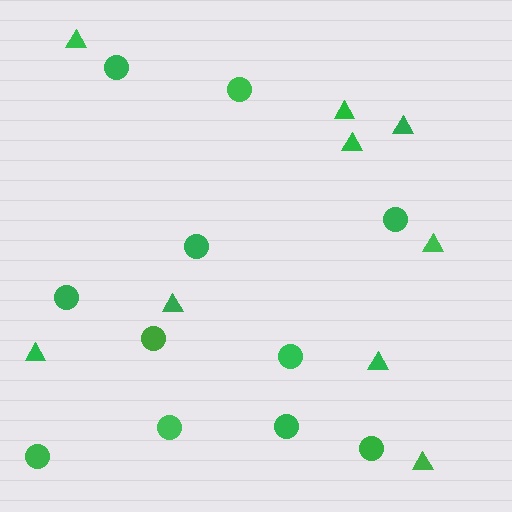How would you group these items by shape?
There are 2 groups: one group of triangles (9) and one group of circles (11).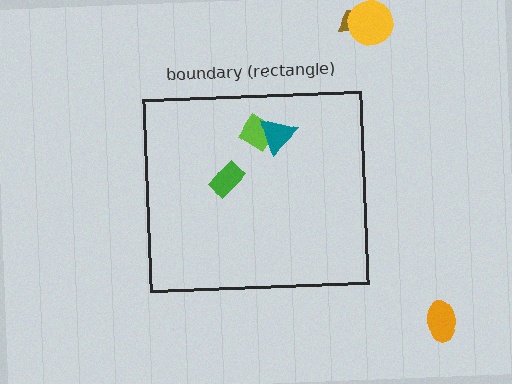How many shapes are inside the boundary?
3 inside, 3 outside.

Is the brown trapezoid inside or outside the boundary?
Outside.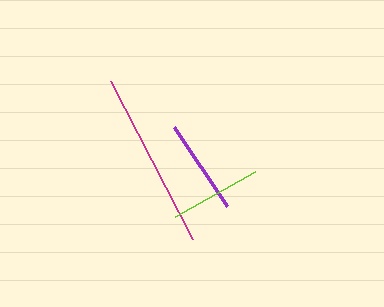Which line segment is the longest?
The magenta line is the longest at approximately 178 pixels.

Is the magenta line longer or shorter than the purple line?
The magenta line is longer than the purple line.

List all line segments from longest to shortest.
From longest to shortest: magenta, purple, lime.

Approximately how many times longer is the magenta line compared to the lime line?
The magenta line is approximately 1.9 times the length of the lime line.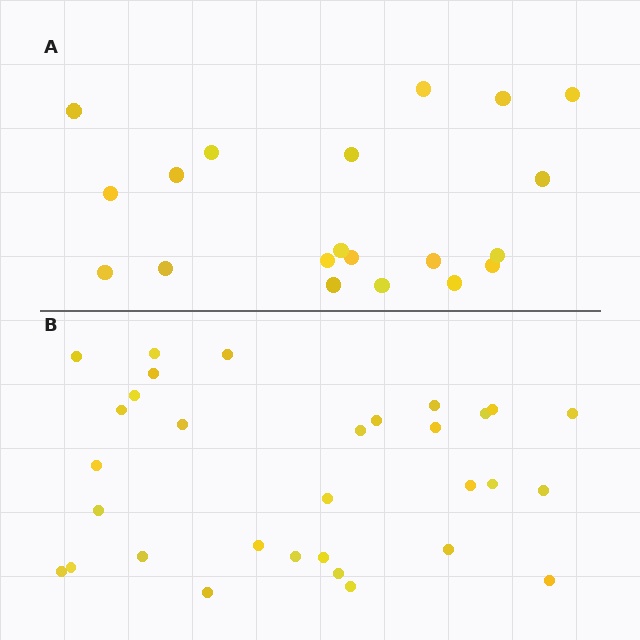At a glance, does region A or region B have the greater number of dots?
Region B (the bottom region) has more dots.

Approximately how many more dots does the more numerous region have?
Region B has roughly 12 or so more dots than region A.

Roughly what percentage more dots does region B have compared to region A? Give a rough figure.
About 55% more.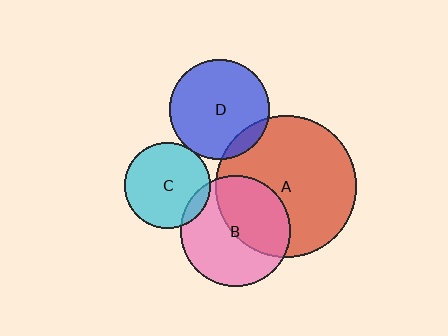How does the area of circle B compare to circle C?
Approximately 1.6 times.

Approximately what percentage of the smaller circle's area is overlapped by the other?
Approximately 10%.